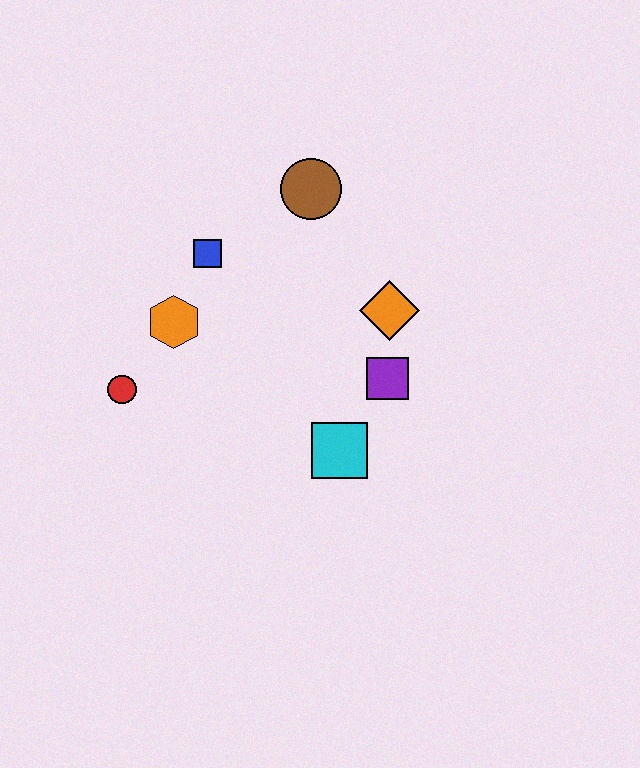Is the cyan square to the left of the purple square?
Yes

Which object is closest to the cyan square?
The purple square is closest to the cyan square.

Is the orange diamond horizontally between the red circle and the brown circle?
No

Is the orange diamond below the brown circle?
Yes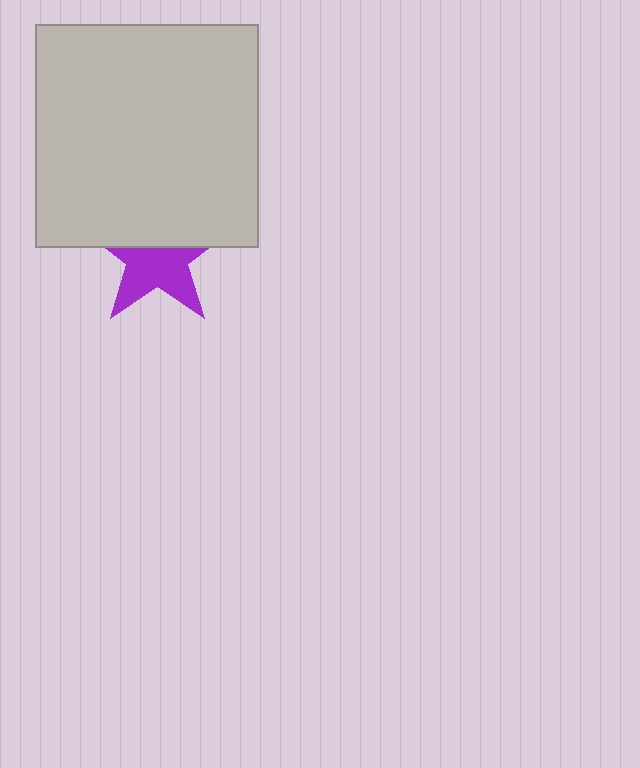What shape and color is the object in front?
The object in front is a light gray square.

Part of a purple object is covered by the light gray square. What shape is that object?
It is a star.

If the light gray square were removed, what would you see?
You would see the complete purple star.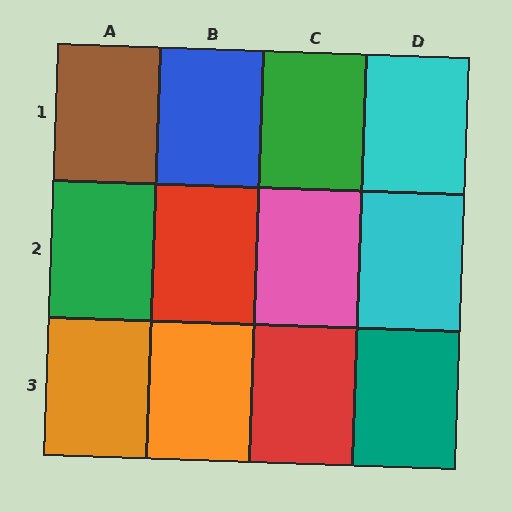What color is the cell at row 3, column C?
Red.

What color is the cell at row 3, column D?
Teal.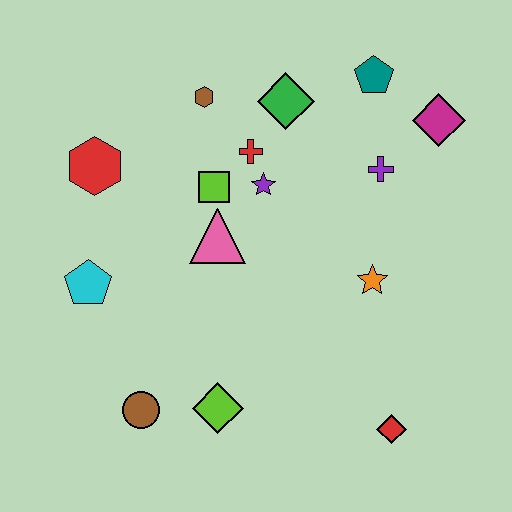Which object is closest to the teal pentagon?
The magenta diamond is closest to the teal pentagon.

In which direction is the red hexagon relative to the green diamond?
The red hexagon is to the left of the green diamond.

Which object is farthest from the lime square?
The red diamond is farthest from the lime square.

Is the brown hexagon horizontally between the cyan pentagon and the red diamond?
Yes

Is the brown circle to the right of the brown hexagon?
No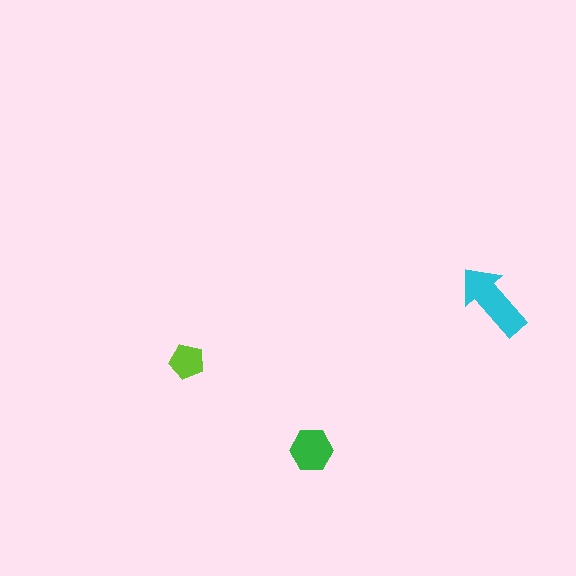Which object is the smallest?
The lime pentagon.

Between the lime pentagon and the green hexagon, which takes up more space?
The green hexagon.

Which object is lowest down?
The green hexagon is bottommost.